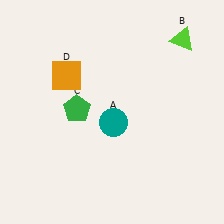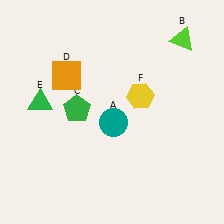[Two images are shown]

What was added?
A green triangle (E), a yellow hexagon (F) were added in Image 2.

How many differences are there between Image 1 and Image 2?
There are 2 differences between the two images.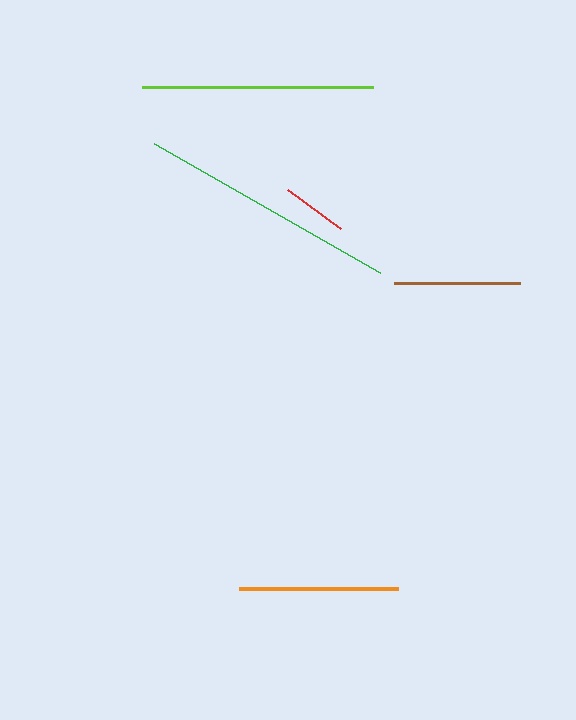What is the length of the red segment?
The red segment is approximately 65 pixels long.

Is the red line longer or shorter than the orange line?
The orange line is longer than the red line.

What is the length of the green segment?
The green segment is approximately 261 pixels long.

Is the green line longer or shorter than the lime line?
The green line is longer than the lime line.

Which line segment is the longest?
The green line is the longest at approximately 261 pixels.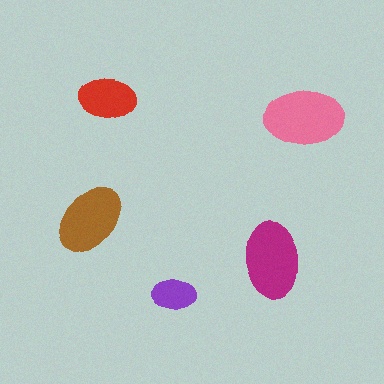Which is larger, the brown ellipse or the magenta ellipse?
The magenta one.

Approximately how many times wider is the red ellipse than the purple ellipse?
About 1.5 times wider.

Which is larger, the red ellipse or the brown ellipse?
The brown one.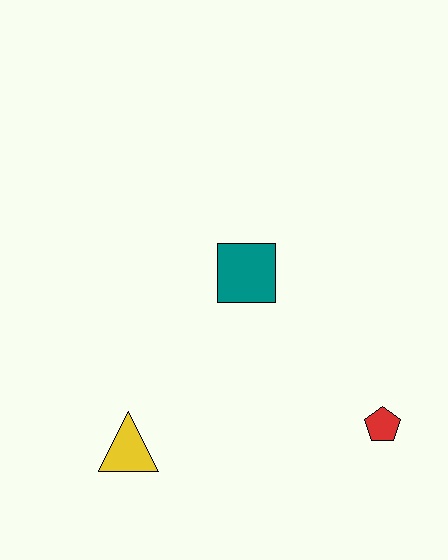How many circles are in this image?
There are no circles.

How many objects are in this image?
There are 3 objects.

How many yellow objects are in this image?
There is 1 yellow object.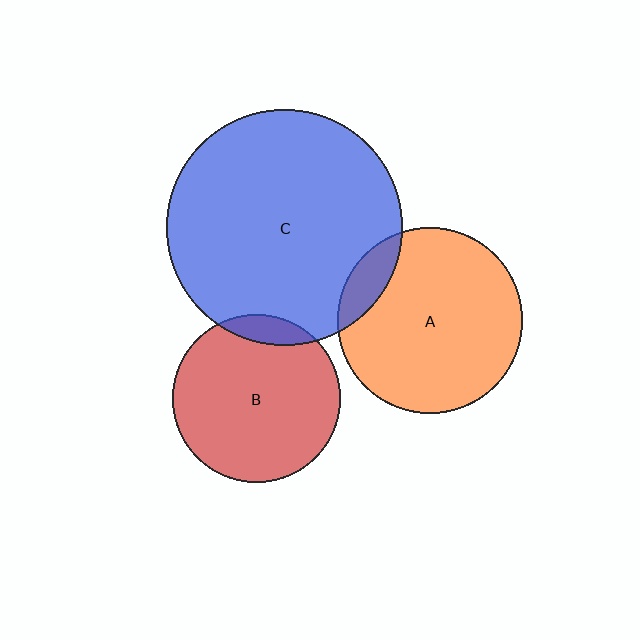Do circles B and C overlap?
Yes.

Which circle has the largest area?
Circle C (blue).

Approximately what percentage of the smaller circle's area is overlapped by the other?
Approximately 10%.